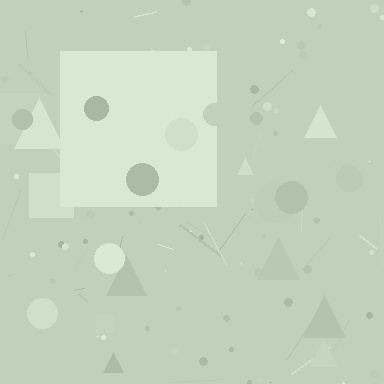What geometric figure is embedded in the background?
A square is embedded in the background.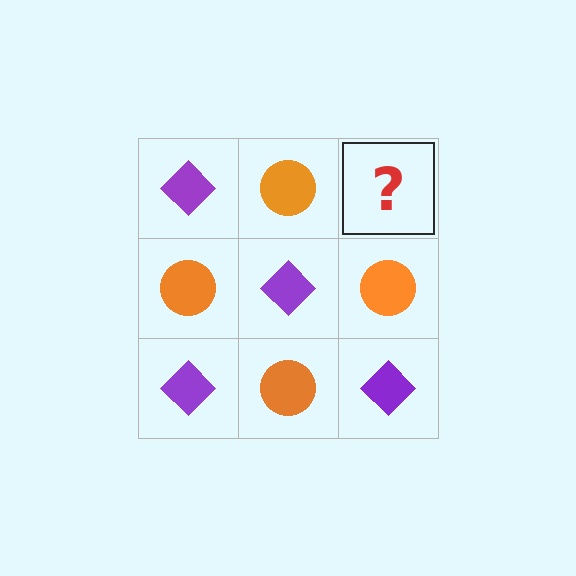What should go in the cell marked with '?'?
The missing cell should contain a purple diamond.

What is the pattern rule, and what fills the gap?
The rule is that it alternates purple diamond and orange circle in a checkerboard pattern. The gap should be filled with a purple diamond.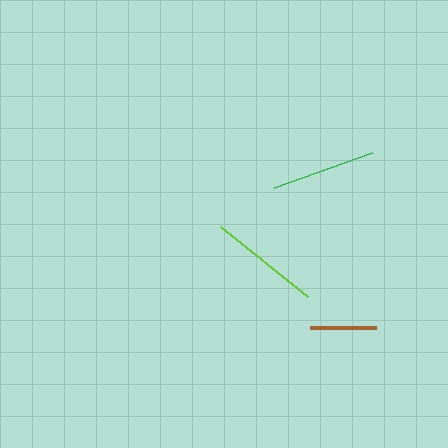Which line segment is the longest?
The lime line is the longest at approximately 111 pixels.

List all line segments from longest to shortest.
From longest to shortest: lime, green, brown.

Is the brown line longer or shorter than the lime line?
The lime line is longer than the brown line.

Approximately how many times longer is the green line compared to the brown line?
The green line is approximately 1.6 times the length of the brown line.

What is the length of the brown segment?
The brown segment is approximately 67 pixels long.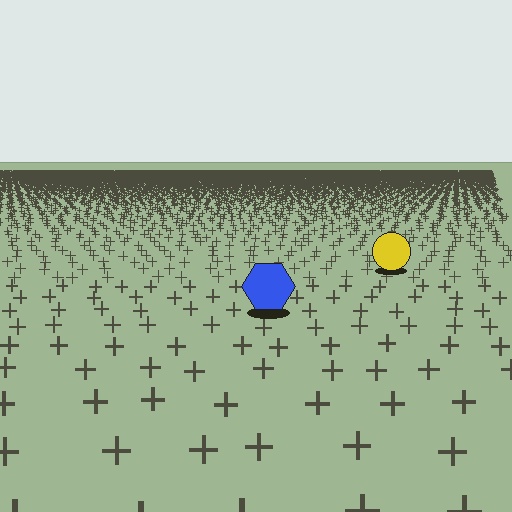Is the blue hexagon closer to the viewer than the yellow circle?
Yes. The blue hexagon is closer — you can tell from the texture gradient: the ground texture is coarser near it.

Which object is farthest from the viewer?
The yellow circle is farthest from the viewer. It appears smaller and the ground texture around it is denser.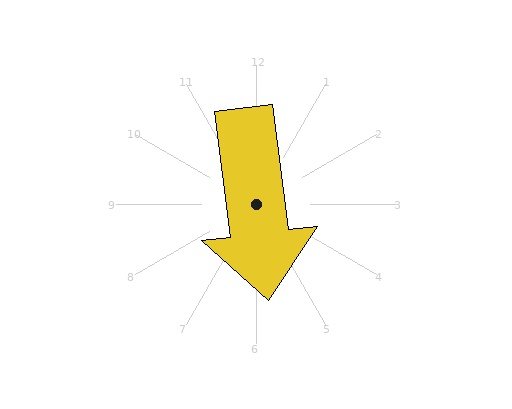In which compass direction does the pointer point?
South.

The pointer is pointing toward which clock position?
Roughly 6 o'clock.